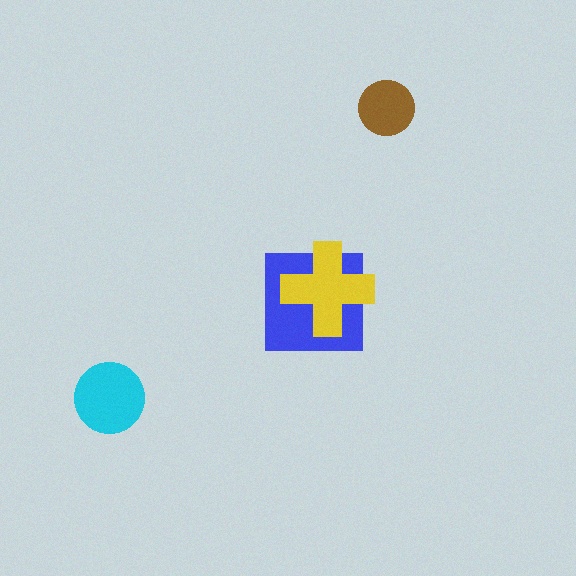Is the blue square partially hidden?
Yes, it is partially covered by another shape.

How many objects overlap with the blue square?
1 object overlaps with the blue square.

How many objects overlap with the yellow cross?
1 object overlaps with the yellow cross.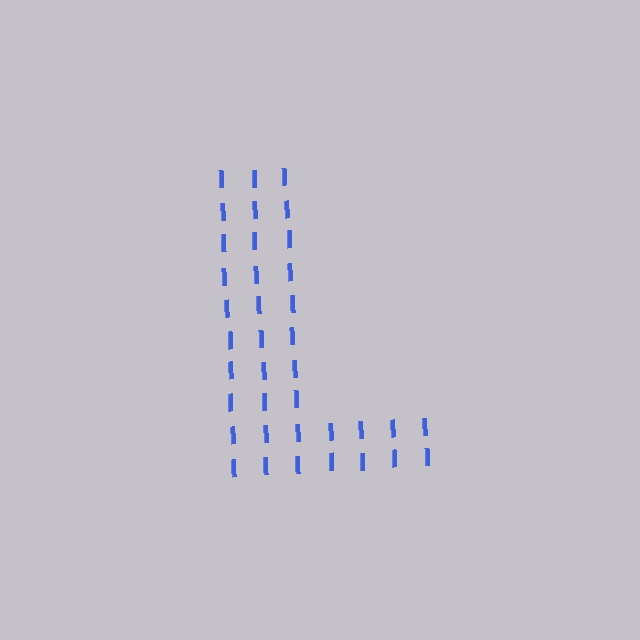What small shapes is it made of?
It is made of small letter I's.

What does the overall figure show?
The overall figure shows the letter L.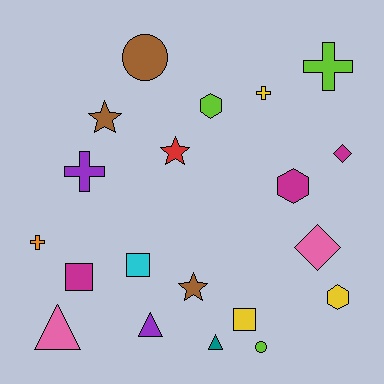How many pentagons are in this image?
There are no pentagons.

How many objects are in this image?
There are 20 objects.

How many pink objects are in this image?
There are 2 pink objects.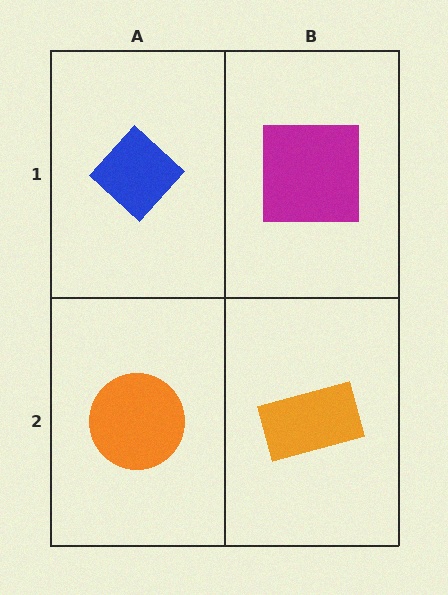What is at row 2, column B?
An orange rectangle.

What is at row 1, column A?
A blue diamond.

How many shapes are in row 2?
2 shapes.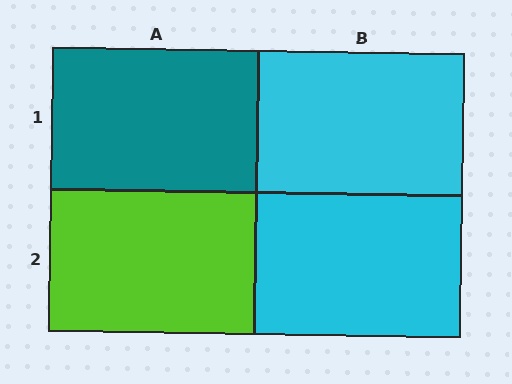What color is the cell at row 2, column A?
Lime.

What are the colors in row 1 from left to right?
Teal, cyan.